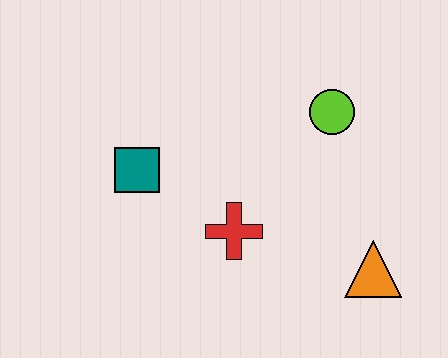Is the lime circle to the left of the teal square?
No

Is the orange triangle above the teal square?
No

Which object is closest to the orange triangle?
The red cross is closest to the orange triangle.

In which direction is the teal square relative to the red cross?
The teal square is to the left of the red cross.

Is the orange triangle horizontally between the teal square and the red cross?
No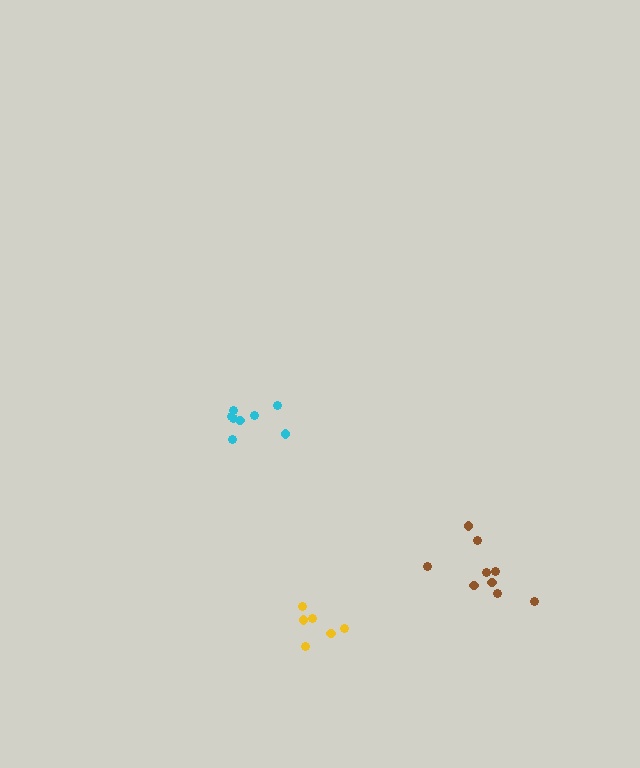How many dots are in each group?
Group 1: 8 dots, Group 2: 9 dots, Group 3: 6 dots (23 total).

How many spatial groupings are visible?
There are 3 spatial groupings.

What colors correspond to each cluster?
The clusters are colored: cyan, brown, yellow.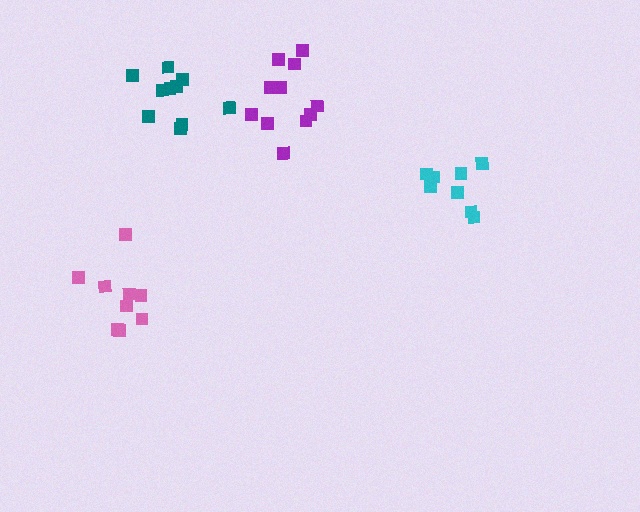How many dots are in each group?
Group 1: 9 dots, Group 2: 8 dots, Group 3: 10 dots, Group 4: 11 dots (38 total).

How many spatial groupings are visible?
There are 4 spatial groupings.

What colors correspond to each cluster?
The clusters are colored: pink, cyan, teal, purple.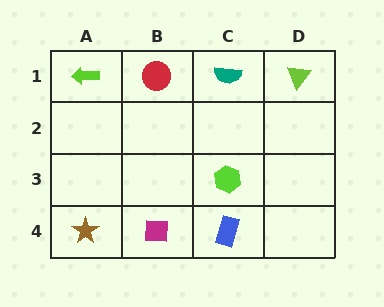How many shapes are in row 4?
3 shapes.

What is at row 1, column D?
A lime triangle.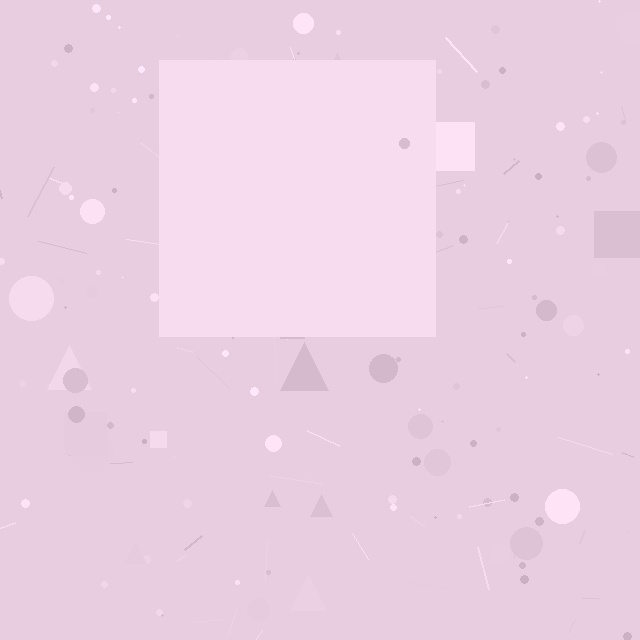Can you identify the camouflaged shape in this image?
The camouflaged shape is a square.